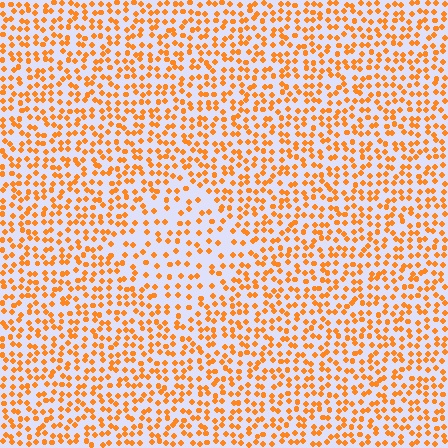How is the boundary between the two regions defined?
The boundary is defined by a change in element density (approximately 1.8x ratio). All elements are the same color, size, and shape.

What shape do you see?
I see a diamond.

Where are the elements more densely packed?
The elements are more densely packed outside the diamond boundary.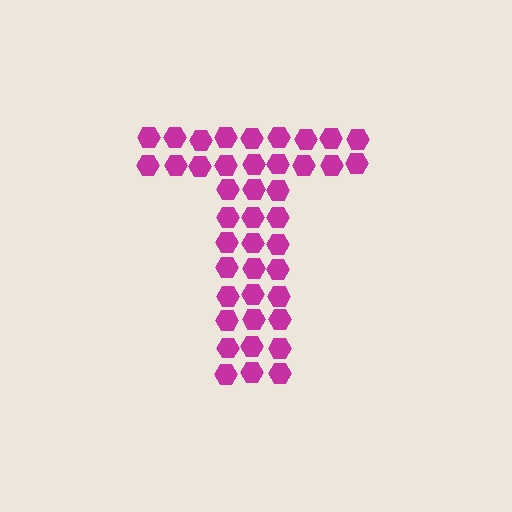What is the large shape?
The large shape is the letter T.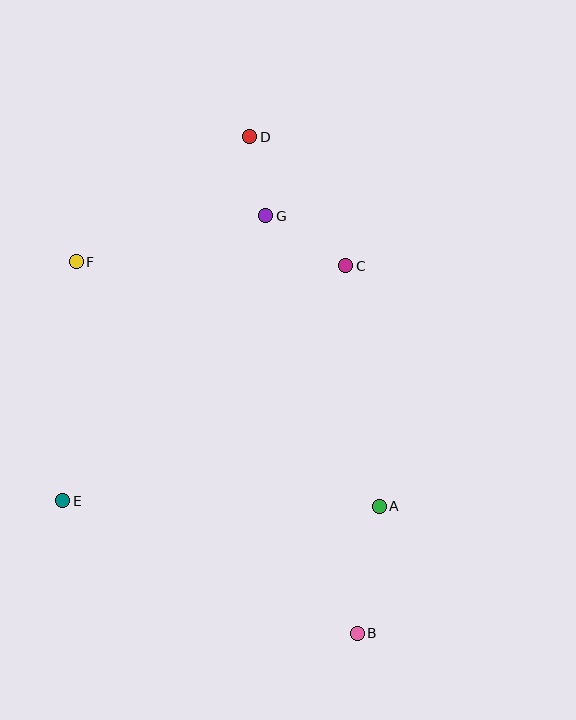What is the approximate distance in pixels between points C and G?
The distance between C and G is approximately 94 pixels.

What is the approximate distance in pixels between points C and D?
The distance between C and D is approximately 161 pixels.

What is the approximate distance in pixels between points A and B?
The distance between A and B is approximately 129 pixels.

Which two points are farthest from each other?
Points B and D are farthest from each other.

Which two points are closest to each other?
Points D and G are closest to each other.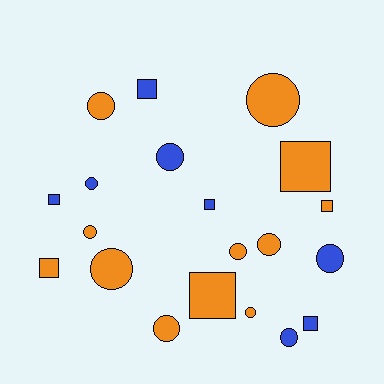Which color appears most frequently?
Orange, with 12 objects.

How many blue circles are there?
There are 4 blue circles.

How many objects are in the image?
There are 20 objects.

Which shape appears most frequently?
Circle, with 12 objects.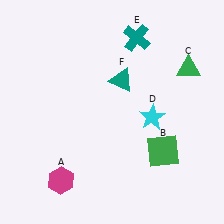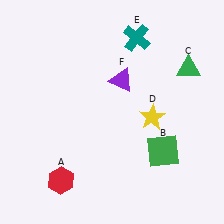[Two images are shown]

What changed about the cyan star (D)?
In Image 1, D is cyan. In Image 2, it changed to yellow.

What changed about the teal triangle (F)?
In Image 1, F is teal. In Image 2, it changed to purple.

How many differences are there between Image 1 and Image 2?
There are 3 differences between the two images.